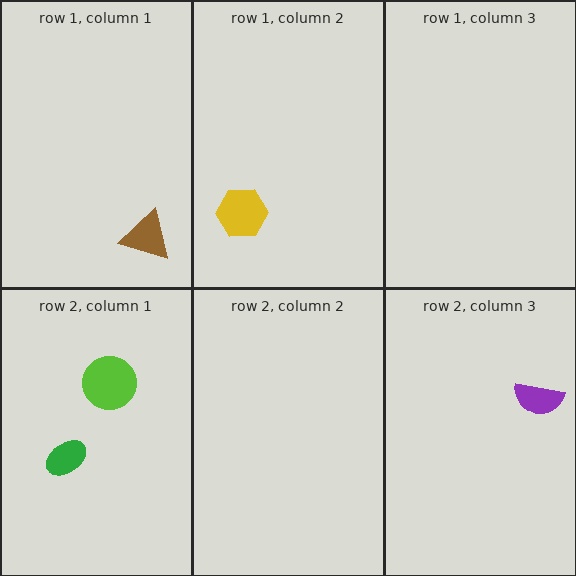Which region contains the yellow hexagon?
The row 1, column 2 region.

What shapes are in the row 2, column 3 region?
The purple semicircle.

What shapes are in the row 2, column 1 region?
The green ellipse, the lime circle.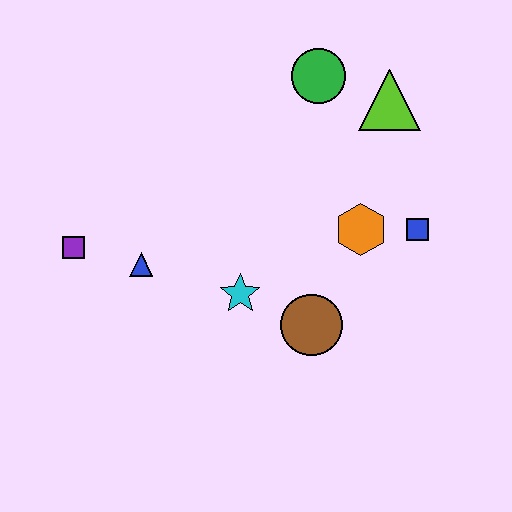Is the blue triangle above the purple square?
No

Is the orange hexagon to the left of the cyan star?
No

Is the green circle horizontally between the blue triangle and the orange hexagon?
Yes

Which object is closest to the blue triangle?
The purple square is closest to the blue triangle.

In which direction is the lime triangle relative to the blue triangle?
The lime triangle is to the right of the blue triangle.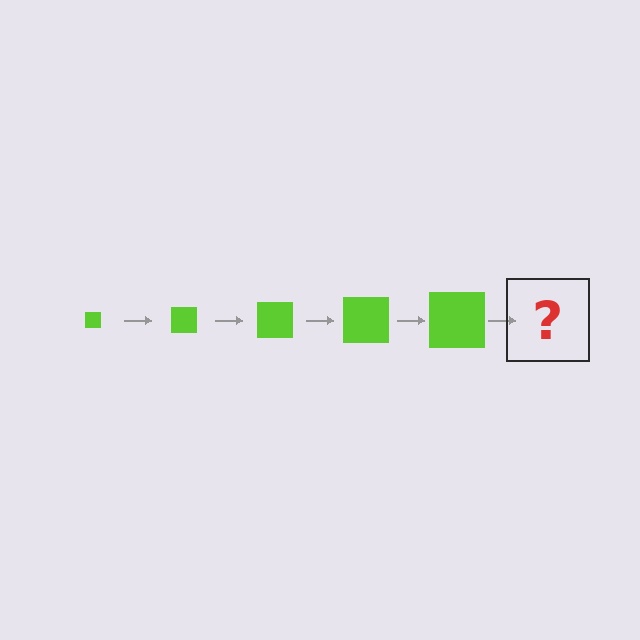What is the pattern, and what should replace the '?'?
The pattern is that the square gets progressively larger each step. The '?' should be a lime square, larger than the previous one.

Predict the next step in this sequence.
The next step is a lime square, larger than the previous one.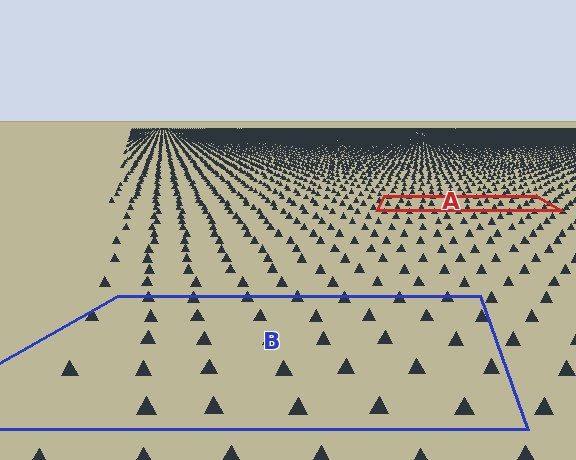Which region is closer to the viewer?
Region B is closer. The texture elements there are larger and more spread out.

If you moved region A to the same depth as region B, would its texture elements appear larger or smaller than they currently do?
They would appear larger. At a closer depth, the same texture elements are projected at a bigger on-screen size.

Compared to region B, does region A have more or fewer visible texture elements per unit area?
Region A has more texture elements per unit area — they are packed more densely because it is farther away.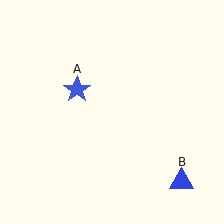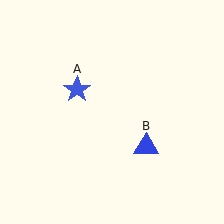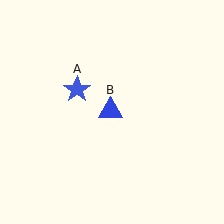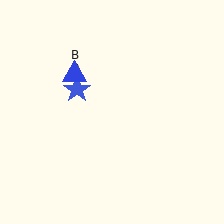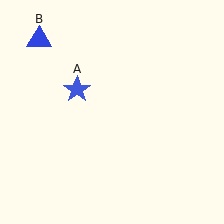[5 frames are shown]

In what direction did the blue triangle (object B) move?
The blue triangle (object B) moved up and to the left.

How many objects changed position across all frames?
1 object changed position: blue triangle (object B).